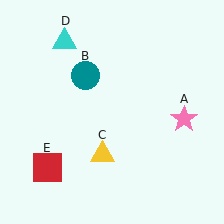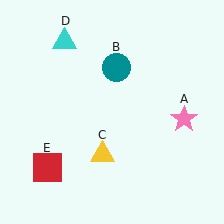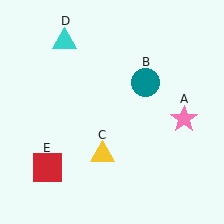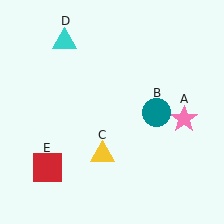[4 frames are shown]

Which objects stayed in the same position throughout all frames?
Pink star (object A) and yellow triangle (object C) and cyan triangle (object D) and red square (object E) remained stationary.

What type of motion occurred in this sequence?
The teal circle (object B) rotated clockwise around the center of the scene.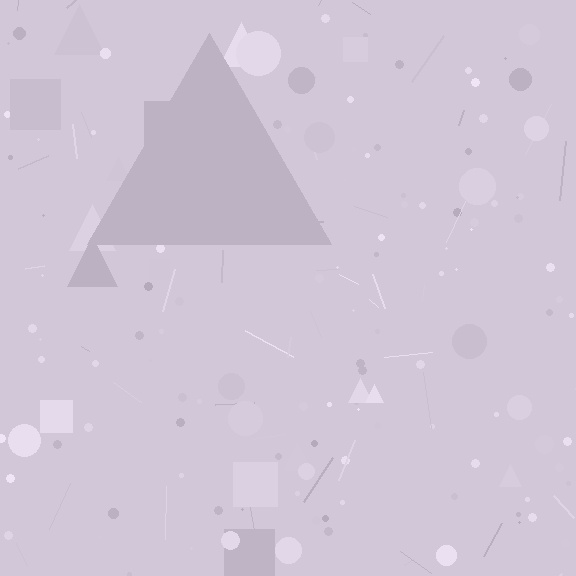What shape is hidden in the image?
A triangle is hidden in the image.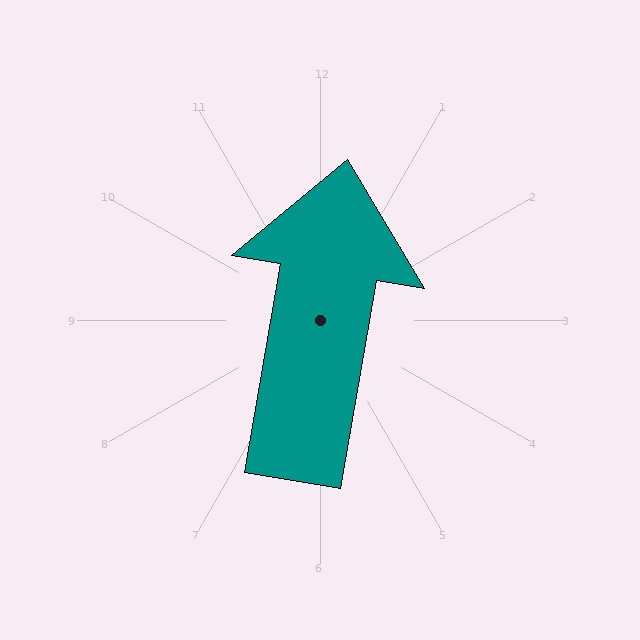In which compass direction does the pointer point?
North.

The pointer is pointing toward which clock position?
Roughly 12 o'clock.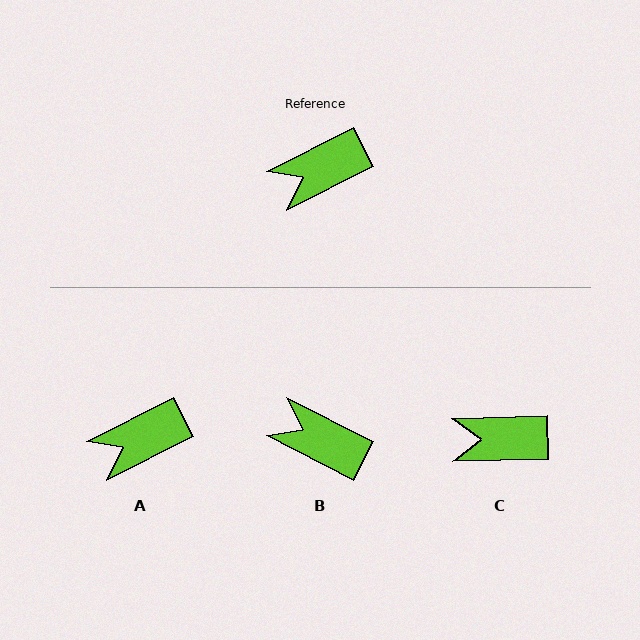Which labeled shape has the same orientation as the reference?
A.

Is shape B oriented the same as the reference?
No, it is off by about 54 degrees.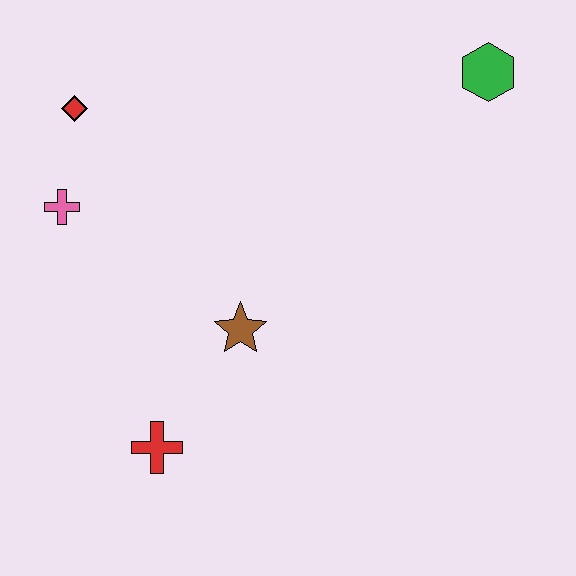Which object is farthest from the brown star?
The green hexagon is farthest from the brown star.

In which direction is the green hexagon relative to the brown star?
The green hexagon is above the brown star.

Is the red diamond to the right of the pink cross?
Yes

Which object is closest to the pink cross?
The red diamond is closest to the pink cross.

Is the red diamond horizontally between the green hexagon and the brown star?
No